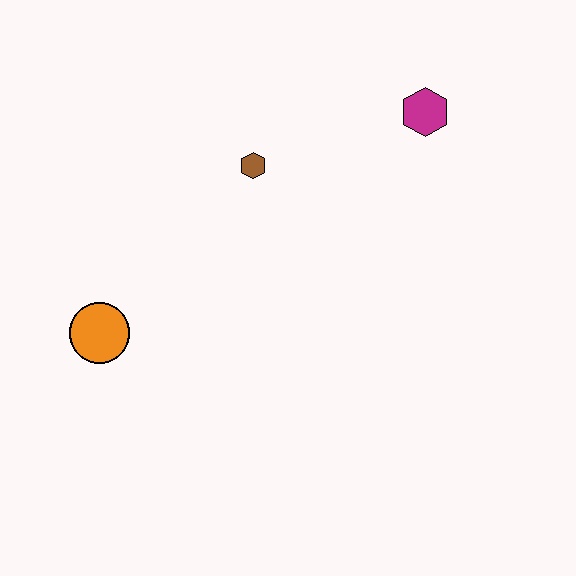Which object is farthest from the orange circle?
The magenta hexagon is farthest from the orange circle.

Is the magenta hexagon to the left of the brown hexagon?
No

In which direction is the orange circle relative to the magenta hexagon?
The orange circle is to the left of the magenta hexagon.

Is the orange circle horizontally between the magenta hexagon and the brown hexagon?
No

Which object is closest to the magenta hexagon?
The brown hexagon is closest to the magenta hexagon.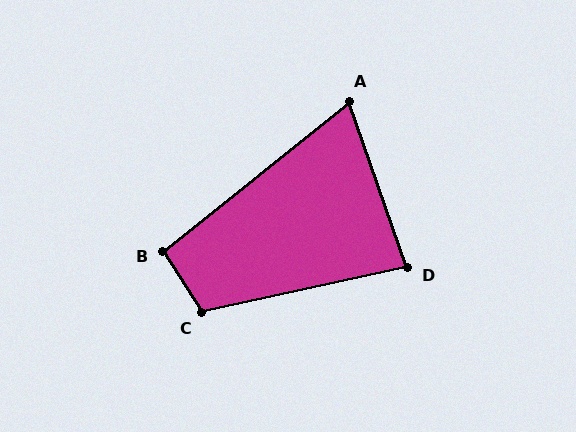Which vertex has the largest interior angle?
C, at approximately 109 degrees.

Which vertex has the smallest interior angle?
A, at approximately 71 degrees.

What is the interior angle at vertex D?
Approximately 83 degrees (acute).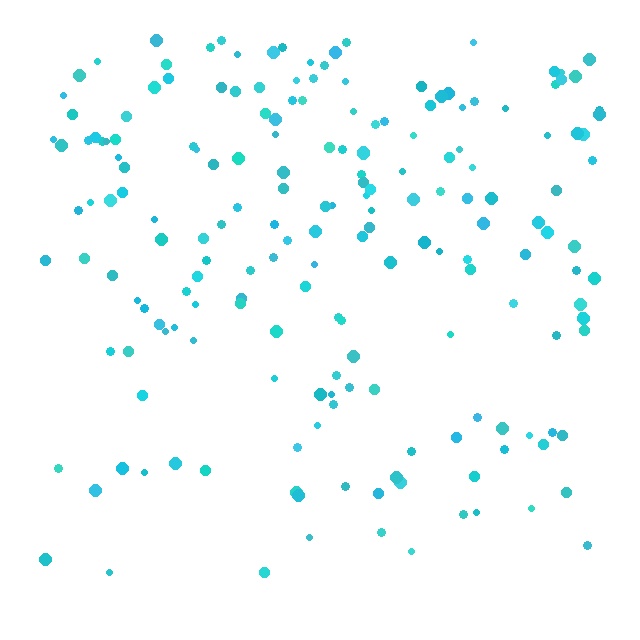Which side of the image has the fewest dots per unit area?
The bottom.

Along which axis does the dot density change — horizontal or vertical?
Vertical.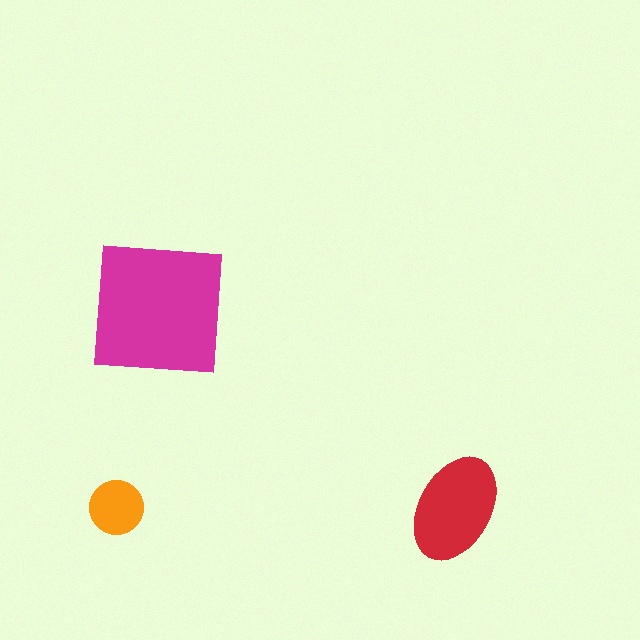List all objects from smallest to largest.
The orange circle, the red ellipse, the magenta square.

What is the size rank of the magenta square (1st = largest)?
1st.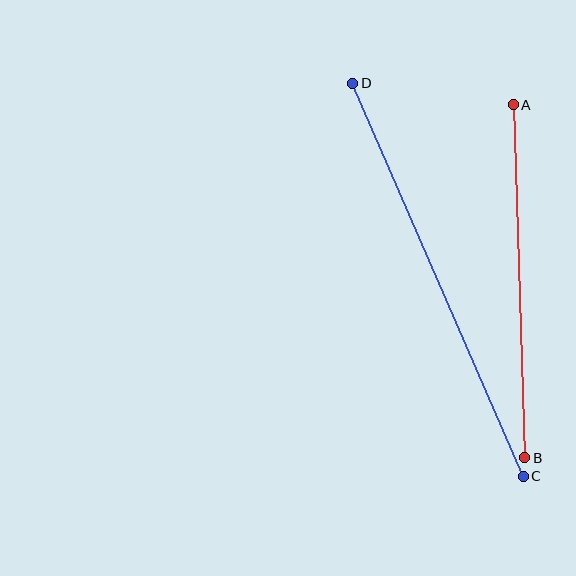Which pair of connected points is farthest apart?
Points C and D are farthest apart.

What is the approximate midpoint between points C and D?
The midpoint is at approximately (438, 280) pixels.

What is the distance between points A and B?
The distance is approximately 353 pixels.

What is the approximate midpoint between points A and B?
The midpoint is at approximately (519, 281) pixels.